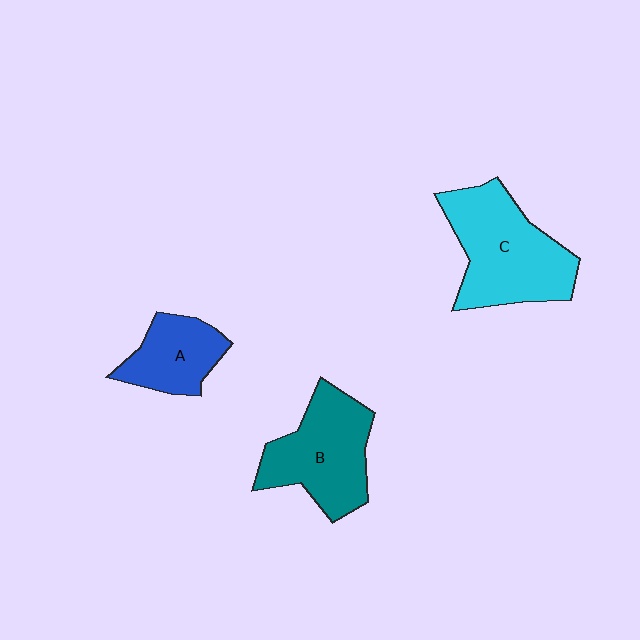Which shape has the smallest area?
Shape A (blue).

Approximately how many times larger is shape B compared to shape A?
Approximately 1.6 times.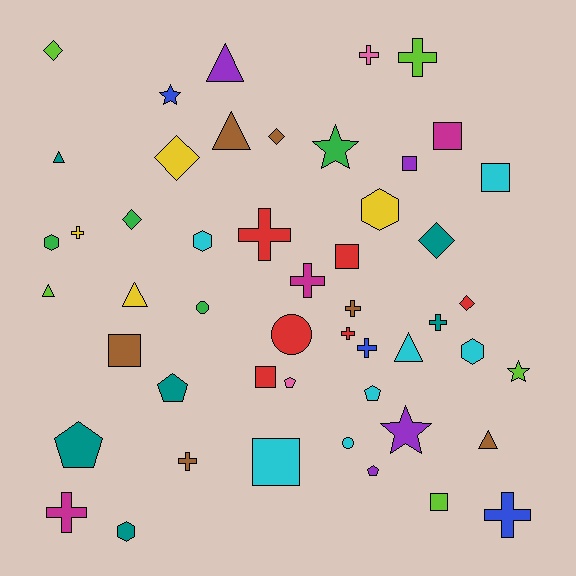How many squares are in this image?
There are 8 squares.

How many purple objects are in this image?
There are 4 purple objects.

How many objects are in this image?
There are 50 objects.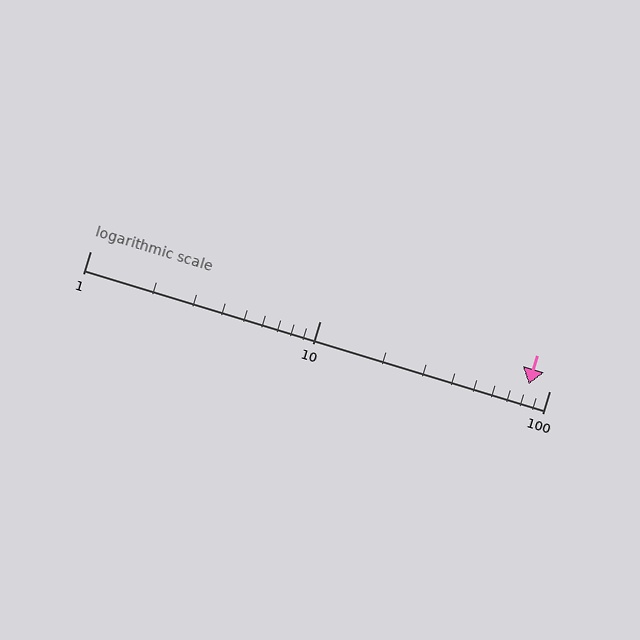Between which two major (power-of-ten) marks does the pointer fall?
The pointer is between 10 and 100.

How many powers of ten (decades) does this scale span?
The scale spans 2 decades, from 1 to 100.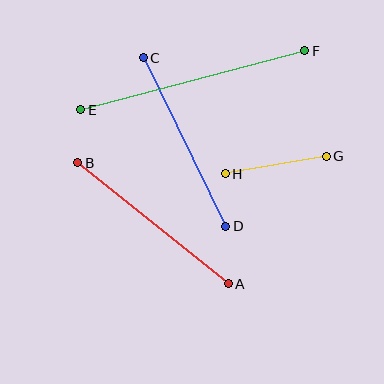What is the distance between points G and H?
The distance is approximately 103 pixels.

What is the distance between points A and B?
The distance is approximately 193 pixels.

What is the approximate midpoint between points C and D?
The midpoint is at approximately (185, 142) pixels.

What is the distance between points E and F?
The distance is approximately 232 pixels.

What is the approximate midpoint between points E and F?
The midpoint is at approximately (193, 80) pixels.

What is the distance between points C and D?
The distance is approximately 187 pixels.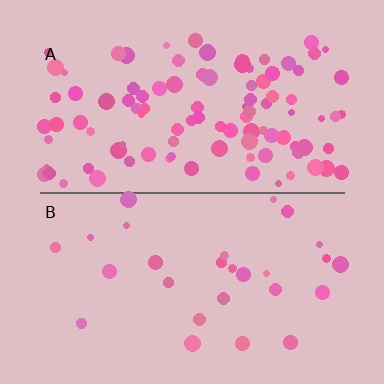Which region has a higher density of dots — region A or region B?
A (the top).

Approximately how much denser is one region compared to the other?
Approximately 3.6× — region A over region B.